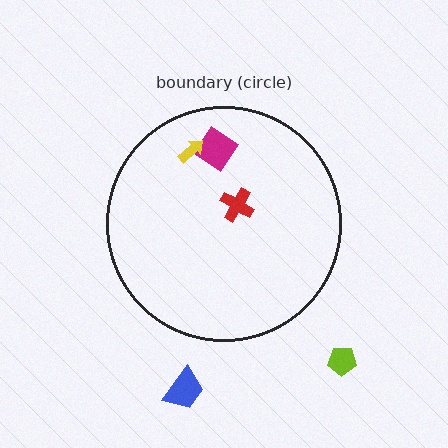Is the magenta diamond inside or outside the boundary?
Inside.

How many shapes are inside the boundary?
3 inside, 2 outside.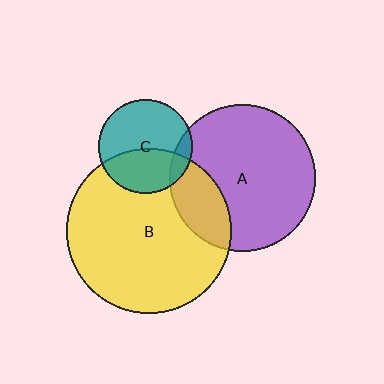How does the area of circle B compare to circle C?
Approximately 3.1 times.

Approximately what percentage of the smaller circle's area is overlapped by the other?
Approximately 40%.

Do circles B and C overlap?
Yes.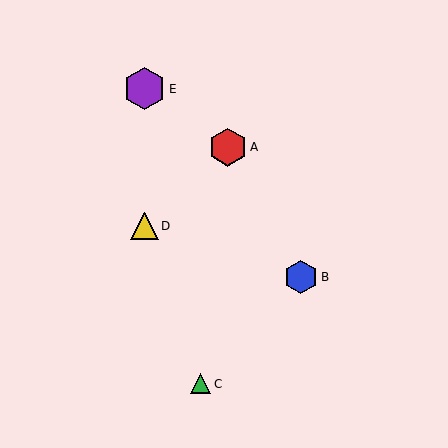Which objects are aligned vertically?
Objects D, E are aligned vertically.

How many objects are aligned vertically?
2 objects (D, E) are aligned vertically.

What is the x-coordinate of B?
Object B is at x≈301.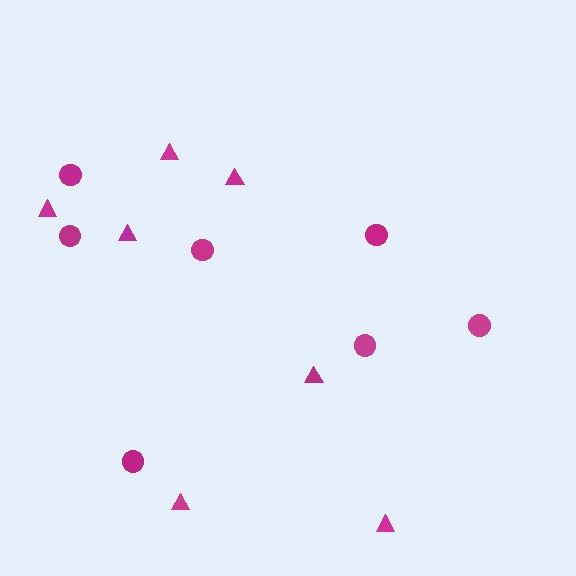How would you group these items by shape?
There are 2 groups: one group of circles (7) and one group of triangles (7).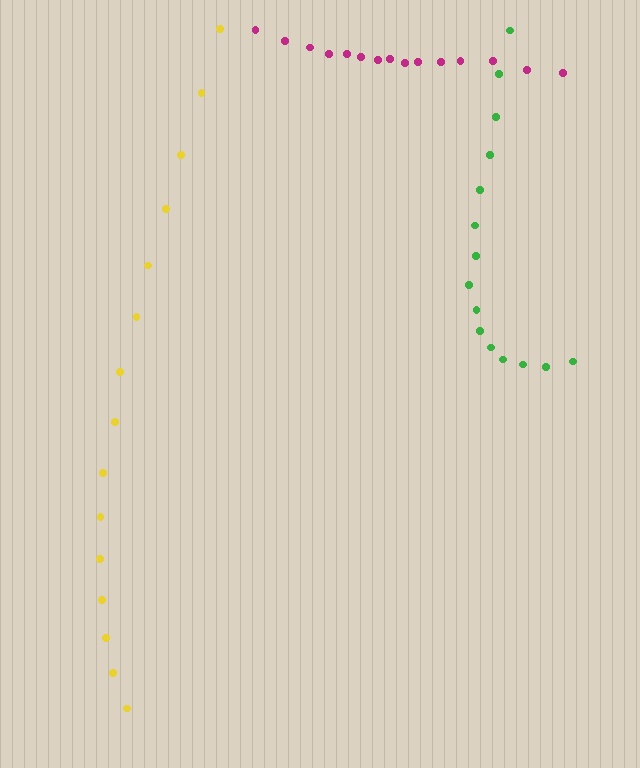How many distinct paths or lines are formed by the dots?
There are 3 distinct paths.